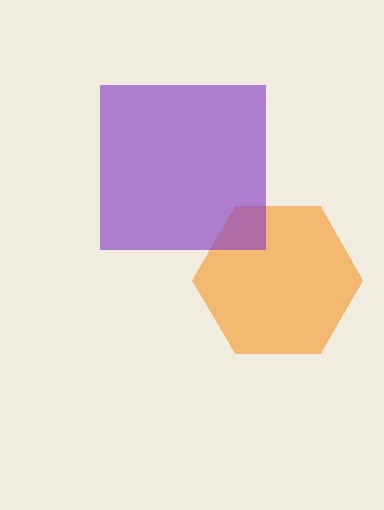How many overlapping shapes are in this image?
There are 2 overlapping shapes in the image.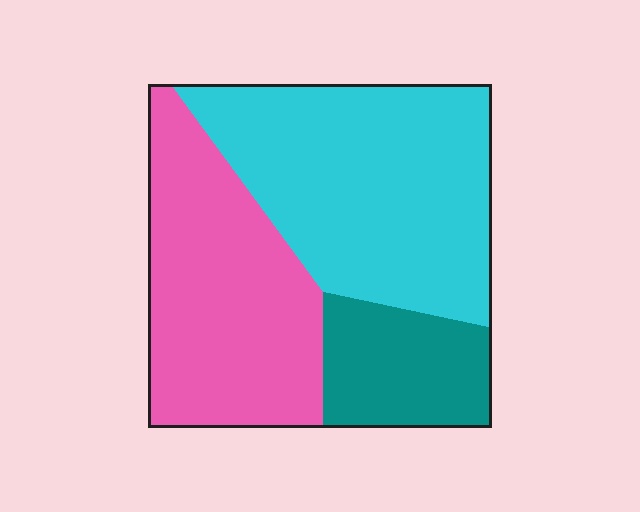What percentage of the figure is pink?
Pink covers 37% of the figure.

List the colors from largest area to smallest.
From largest to smallest: cyan, pink, teal.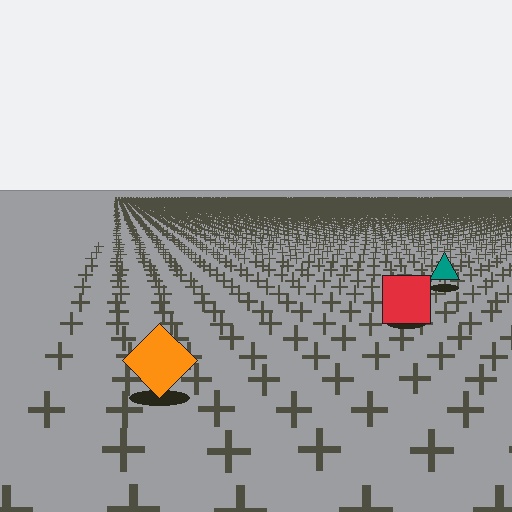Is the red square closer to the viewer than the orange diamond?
No. The orange diamond is closer — you can tell from the texture gradient: the ground texture is coarser near it.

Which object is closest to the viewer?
The orange diamond is closest. The texture marks near it are larger and more spread out.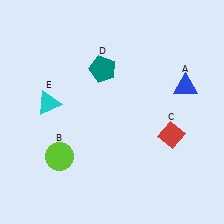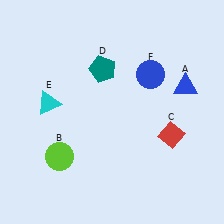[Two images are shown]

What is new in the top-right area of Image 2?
A blue circle (F) was added in the top-right area of Image 2.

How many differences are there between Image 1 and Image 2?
There is 1 difference between the two images.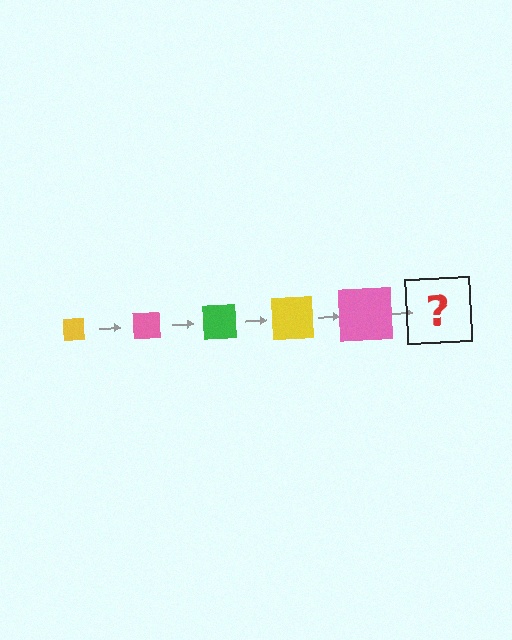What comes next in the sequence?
The next element should be a green square, larger than the previous one.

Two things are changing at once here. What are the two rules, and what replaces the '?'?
The two rules are that the square grows larger each step and the color cycles through yellow, pink, and green. The '?' should be a green square, larger than the previous one.